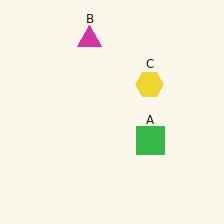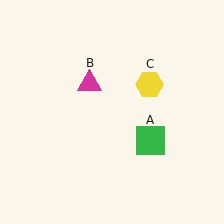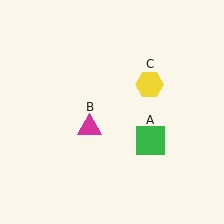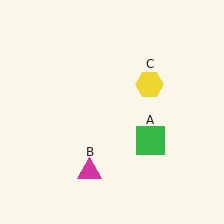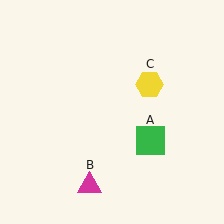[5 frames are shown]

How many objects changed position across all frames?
1 object changed position: magenta triangle (object B).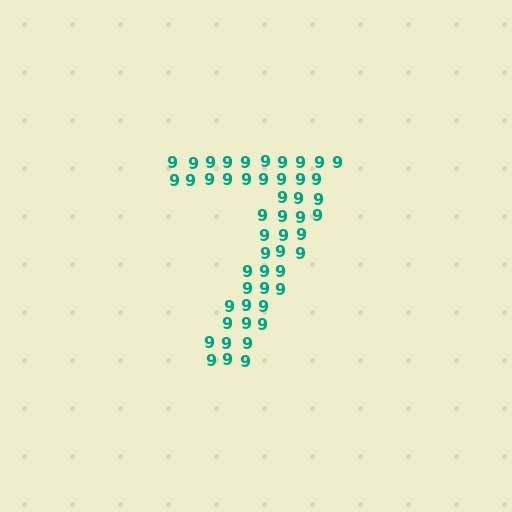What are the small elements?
The small elements are digit 9's.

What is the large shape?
The large shape is the digit 7.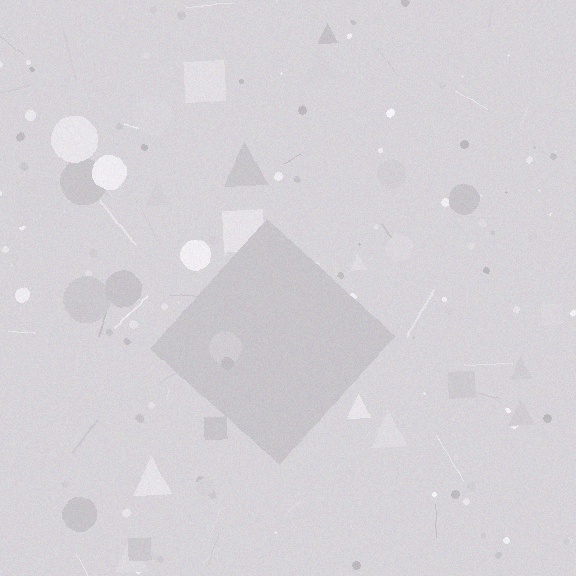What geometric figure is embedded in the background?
A diamond is embedded in the background.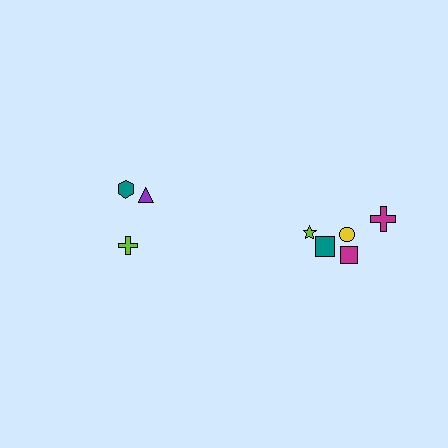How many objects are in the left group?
There are 3 objects.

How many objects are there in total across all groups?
There are 8 objects.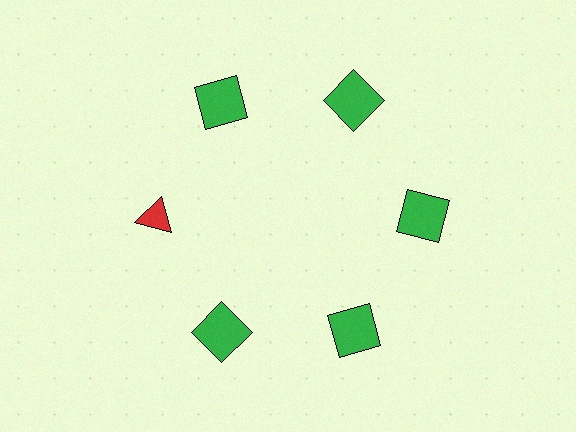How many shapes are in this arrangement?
There are 6 shapes arranged in a ring pattern.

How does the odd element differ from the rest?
It differs in both color (red instead of green) and shape (triangle instead of square).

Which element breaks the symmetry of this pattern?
The red triangle at roughly the 9 o'clock position breaks the symmetry. All other shapes are green squares.